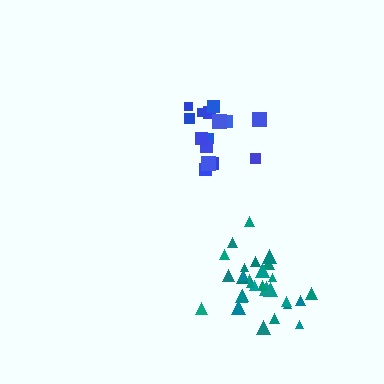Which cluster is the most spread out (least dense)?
Blue.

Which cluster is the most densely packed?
Teal.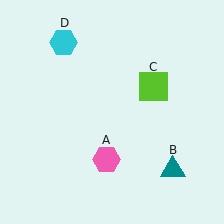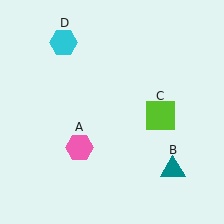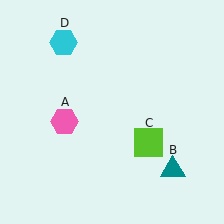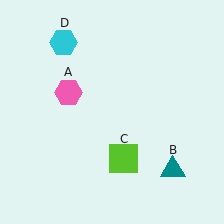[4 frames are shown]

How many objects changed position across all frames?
2 objects changed position: pink hexagon (object A), lime square (object C).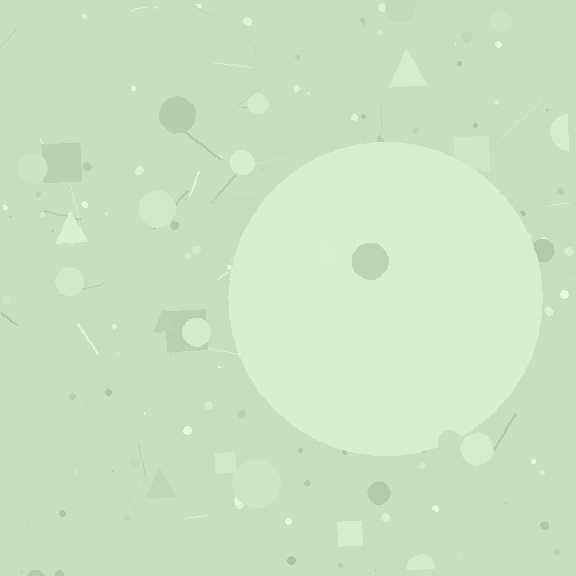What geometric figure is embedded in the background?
A circle is embedded in the background.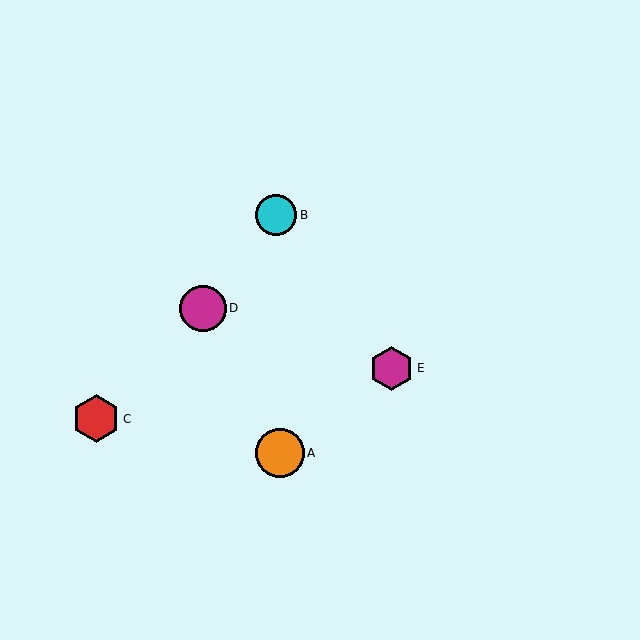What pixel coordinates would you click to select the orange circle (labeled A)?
Click at (280, 453) to select the orange circle A.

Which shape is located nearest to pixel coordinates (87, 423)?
The red hexagon (labeled C) at (96, 419) is nearest to that location.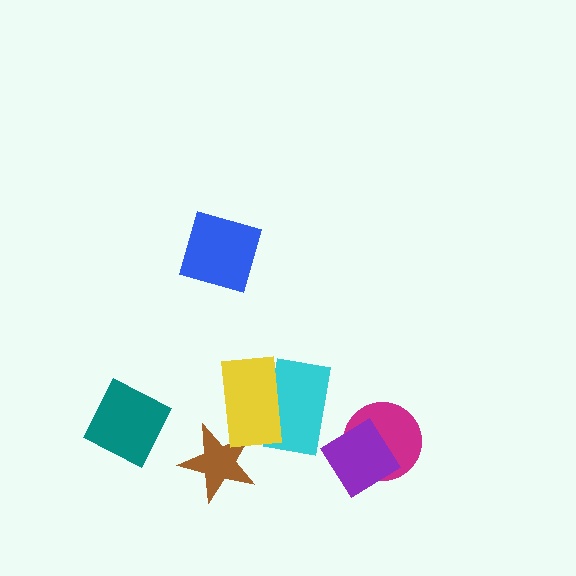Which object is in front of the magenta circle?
The purple diamond is in front of the magenta circle.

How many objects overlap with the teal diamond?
0 objects overlap with the teal diamond.